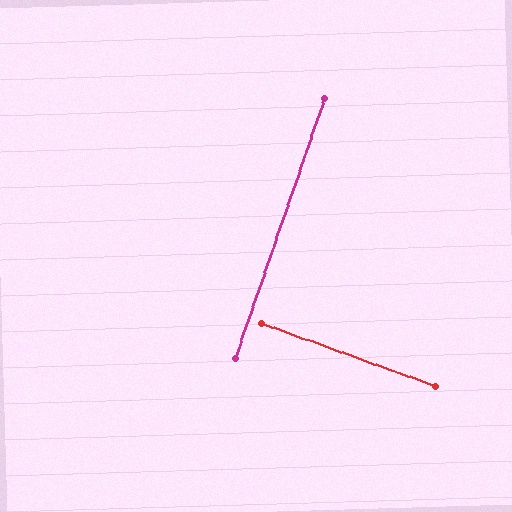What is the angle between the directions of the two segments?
Approximately 89 degrees.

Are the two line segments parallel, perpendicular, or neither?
Perpendicular — they meet at approximately 89°.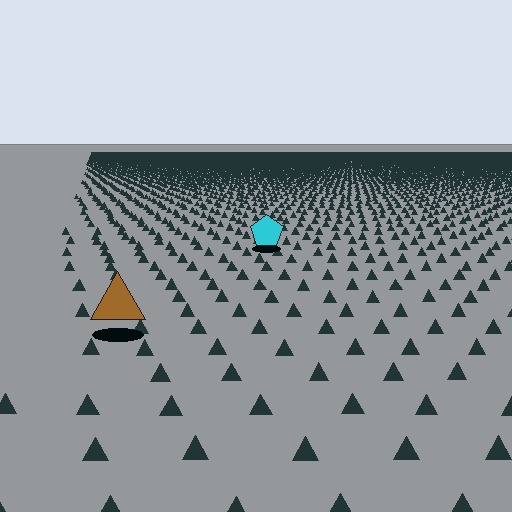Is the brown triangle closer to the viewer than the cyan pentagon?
Yes. The brown triangle is closer — you can tell from the texture gradient: the ground texture is coarser near it.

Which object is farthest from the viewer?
The cyan pentagon is farthest from the viewer. It appears smaller and the ground texture around it is denser.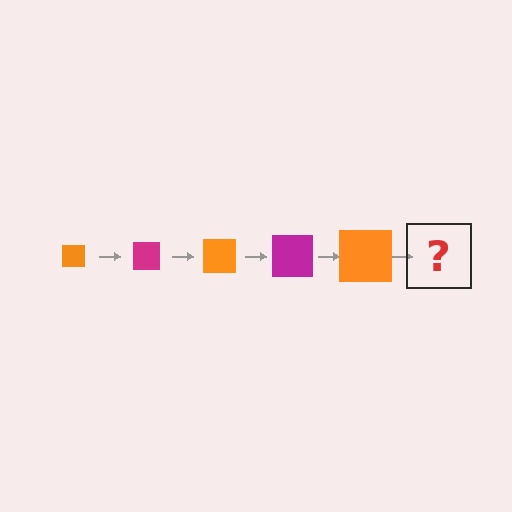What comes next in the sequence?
The next element should be a magenta square, larger than the previous one.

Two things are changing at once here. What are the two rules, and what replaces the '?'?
The two rules are that the square grows larger each step and the color cycles through orange and magenta. The '?' should be a magenta square, larger than the previous one.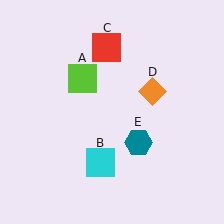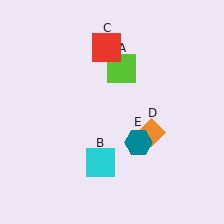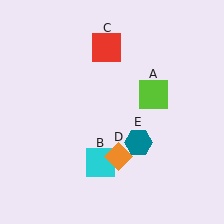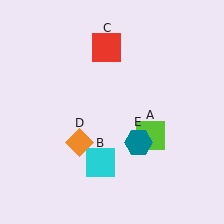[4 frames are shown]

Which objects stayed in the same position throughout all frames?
Cyan square (object B) and red square (object C) and teal hexagon (object E) remained stationary.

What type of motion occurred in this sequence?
The lime square (object A), orange diamond (object D) rotated clockwise around the center of the scene.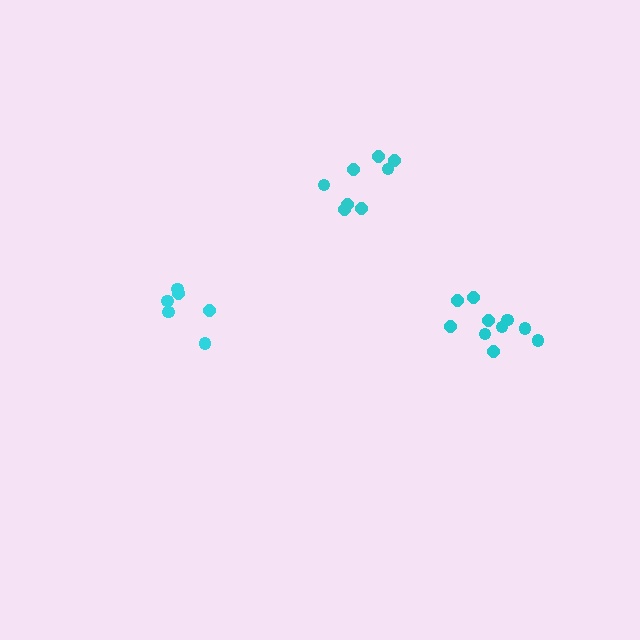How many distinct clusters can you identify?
There are 3 distinct clusters.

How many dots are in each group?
Group 1: 6 dots, Group 2: 10 dots, Group 3: 8 dots (24 total).